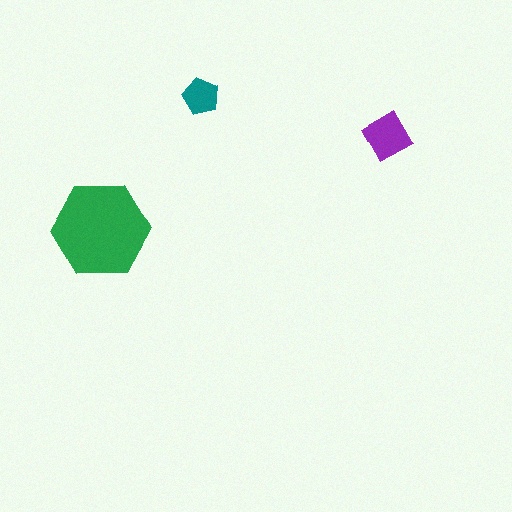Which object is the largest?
The green hexagon.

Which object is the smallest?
The teal pentagon.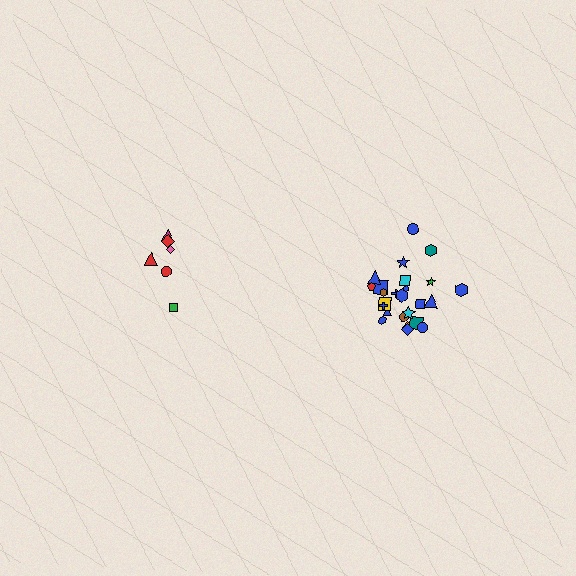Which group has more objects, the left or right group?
The right group.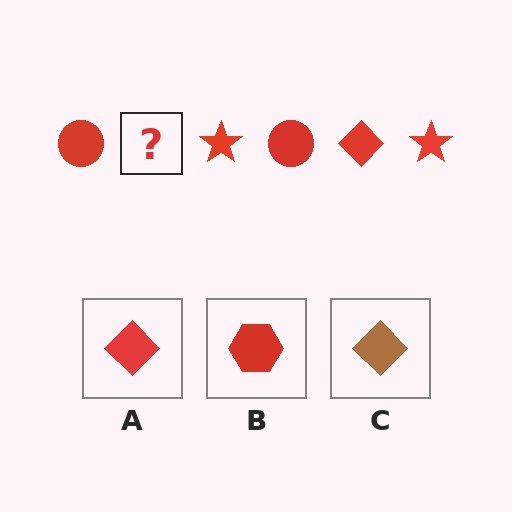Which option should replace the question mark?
Option A.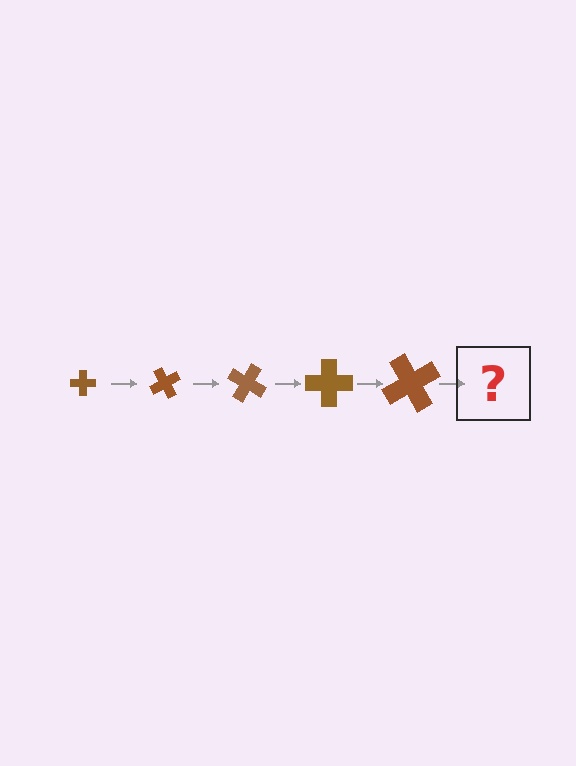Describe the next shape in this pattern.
It should be a cross, larger than the previous one and rotated 300 degrees from the start.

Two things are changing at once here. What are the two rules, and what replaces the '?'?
The two rules are that the cross grows larger each step and it rotates 60 degrees each step. The '?' should be a cross, larger than the previous one and rotated 300 degrees from the start.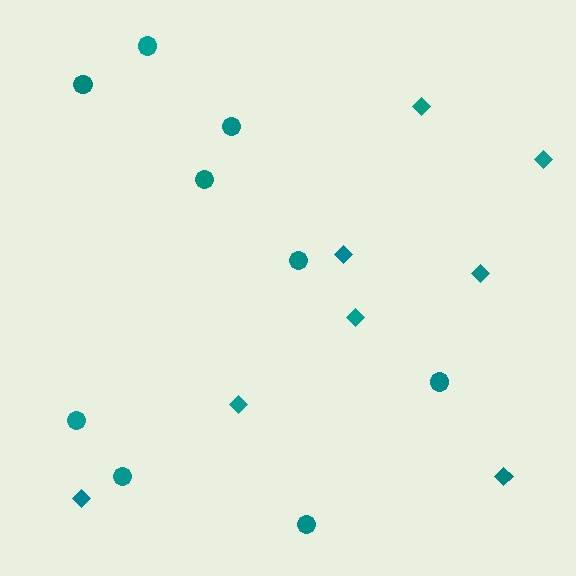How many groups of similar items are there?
There are 2 groups: one group of circles (9) and one group of diamonds (8).